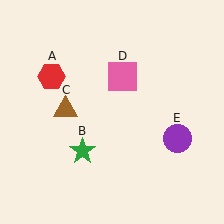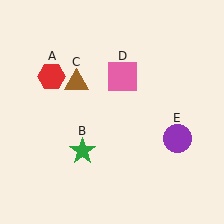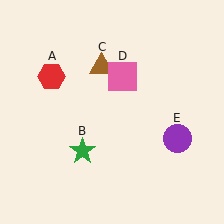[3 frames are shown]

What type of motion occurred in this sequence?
The brown triangle (object C) rotated clockwise around the center of the scene.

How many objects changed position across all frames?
1 object changed position: brown triangle (object C).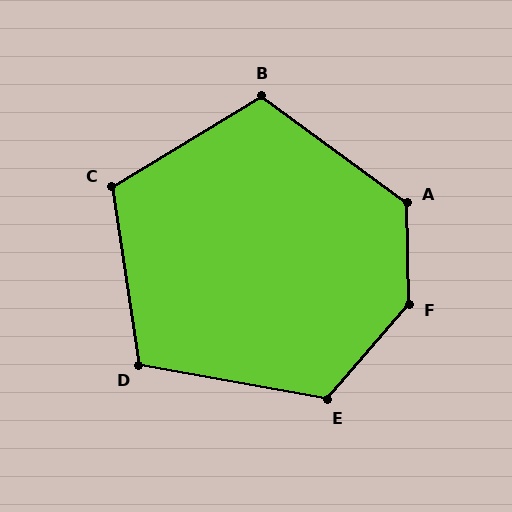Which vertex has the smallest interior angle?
D, at approximately 109 degrees.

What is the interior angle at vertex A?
Approximately 127 degrees (obtuse).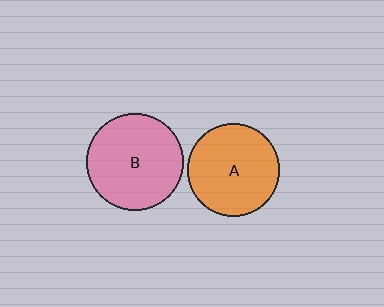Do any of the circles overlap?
No, none of the circles overlap.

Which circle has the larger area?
Circle B (pink).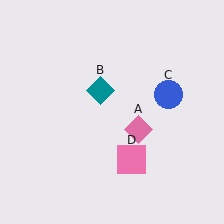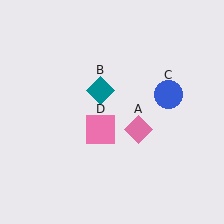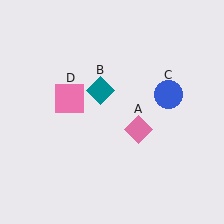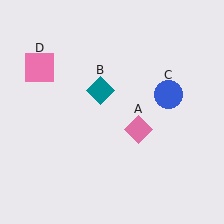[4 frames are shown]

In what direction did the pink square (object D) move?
The pink square (object D) moved up and to the left.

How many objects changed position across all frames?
1 object changed position: pink square (object D).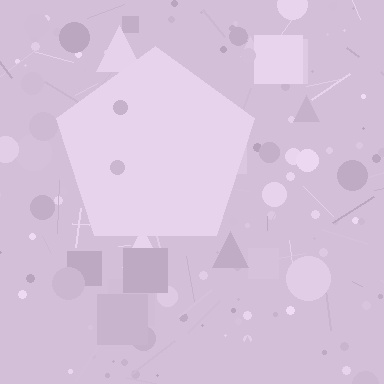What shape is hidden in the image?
A pentagon is hidden in the image.